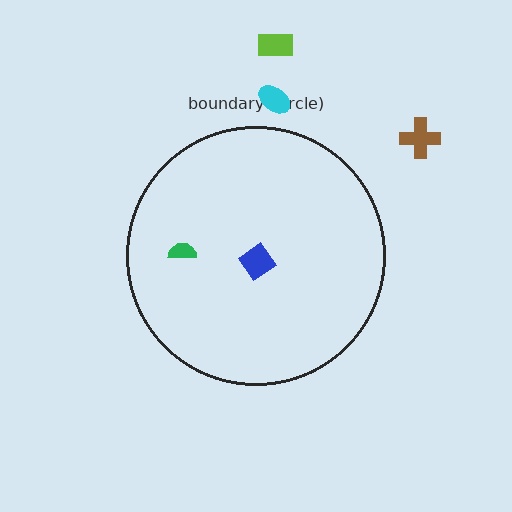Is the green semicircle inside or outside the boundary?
Inside.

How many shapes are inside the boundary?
2 inside, 3 outside.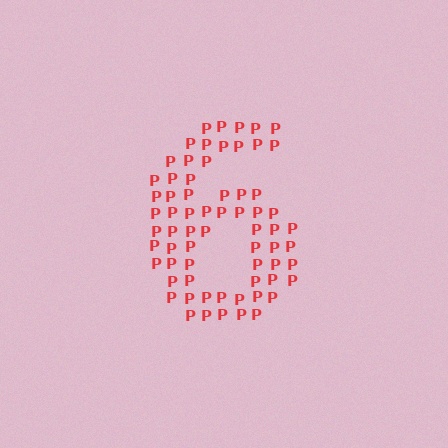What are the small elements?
The small elements are letter P's.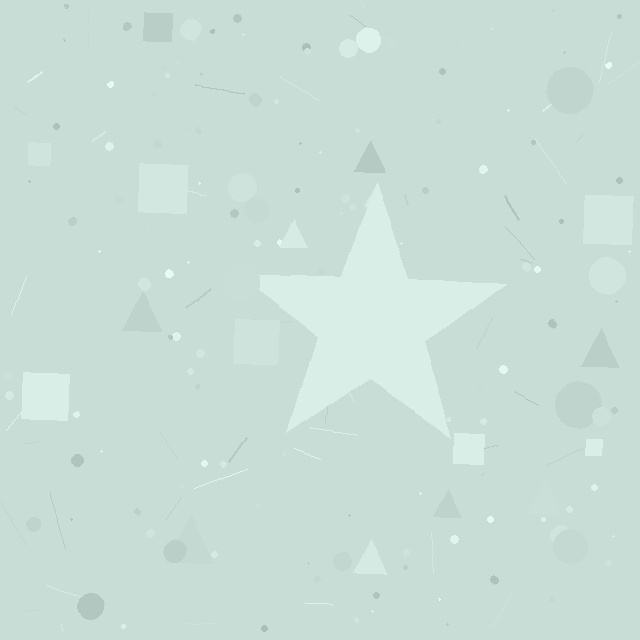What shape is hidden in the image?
A star is hidden in the image.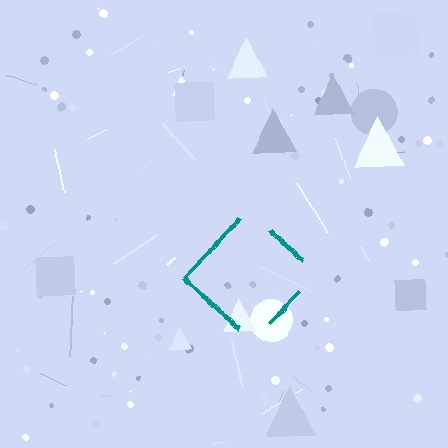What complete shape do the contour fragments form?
The contour fragments form a diamond.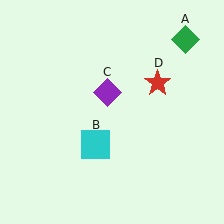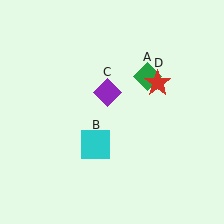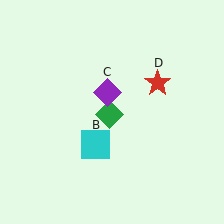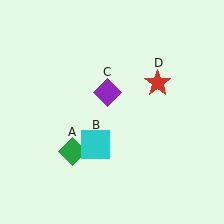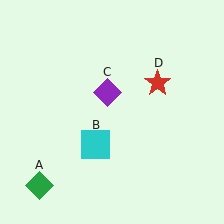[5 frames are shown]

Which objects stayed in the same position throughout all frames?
Cyan square (object B) and purple diamond (object C) and red star (object D) remained stationary.